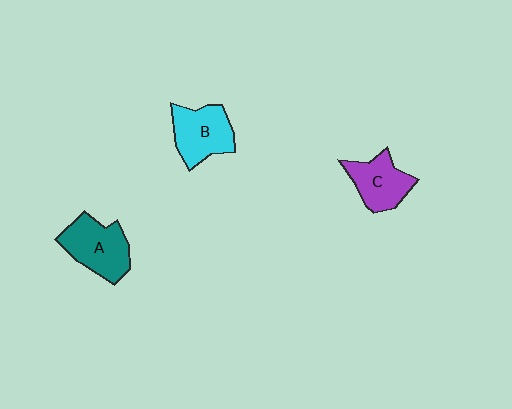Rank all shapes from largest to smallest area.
From largest to smallest: A (teal), B (cyan), C (purple).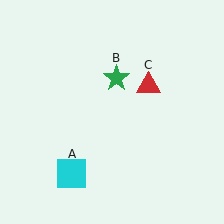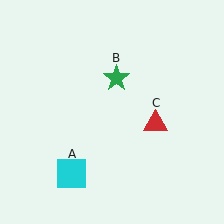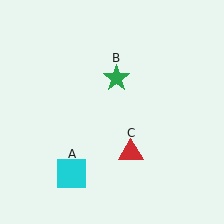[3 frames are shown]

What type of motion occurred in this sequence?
The red triangle (object C) rotated clockwise around the center of the scene.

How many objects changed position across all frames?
1 object changed position: red triangle (object C).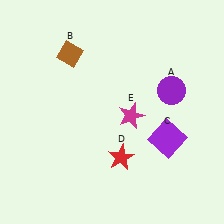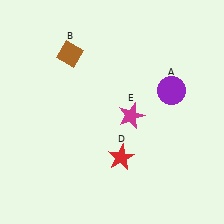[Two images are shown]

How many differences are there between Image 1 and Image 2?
There is 1 difference between the two images.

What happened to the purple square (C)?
The purple square (C) was removed in Image 2. It was in the bottom-right area of Image 1.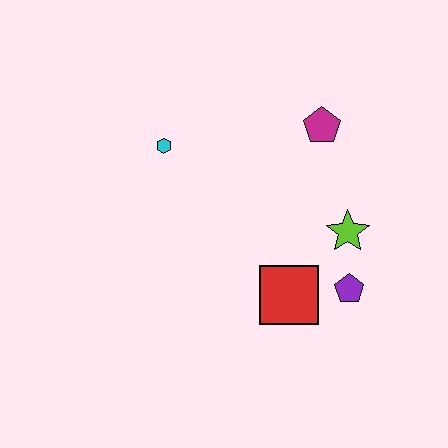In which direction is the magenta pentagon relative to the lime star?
The magenta pentagon is above the lime star.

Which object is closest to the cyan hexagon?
The magenta pentagon is closest to the cyan hexagon.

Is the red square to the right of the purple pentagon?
No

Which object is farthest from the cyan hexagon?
The purple pentagon is farthest from the cyan hexagon.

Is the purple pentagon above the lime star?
No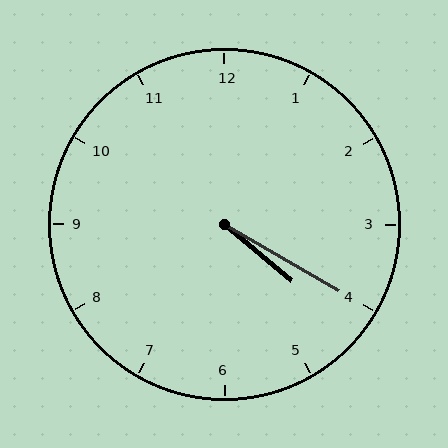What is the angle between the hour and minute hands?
Approximately 10 degrees.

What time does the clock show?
4:20.